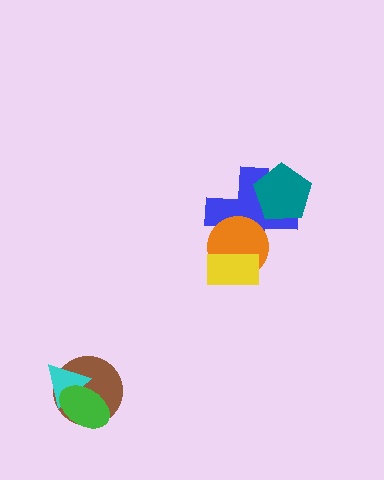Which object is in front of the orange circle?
The yellow rectangle is in front of the orange circle.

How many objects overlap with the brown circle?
2 objects overlap with the brown circle.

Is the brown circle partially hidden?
Yes, it is partially covered by another shape.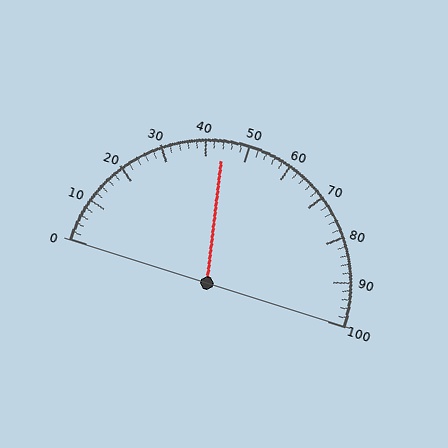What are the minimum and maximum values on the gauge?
The gauge ranges from 0 to 100.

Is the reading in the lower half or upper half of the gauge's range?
The reading is in the lower half of the range (0 to 100).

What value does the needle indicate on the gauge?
The needle indicates approximately 44.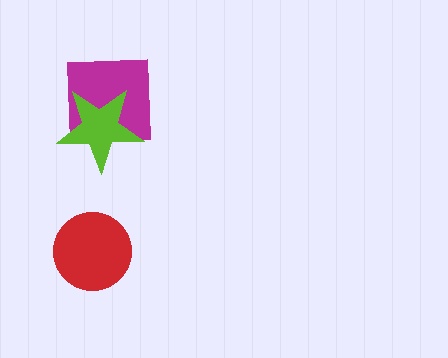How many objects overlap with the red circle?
0 objects overlap with the red circle.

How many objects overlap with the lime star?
1 object overlaps with the lime star.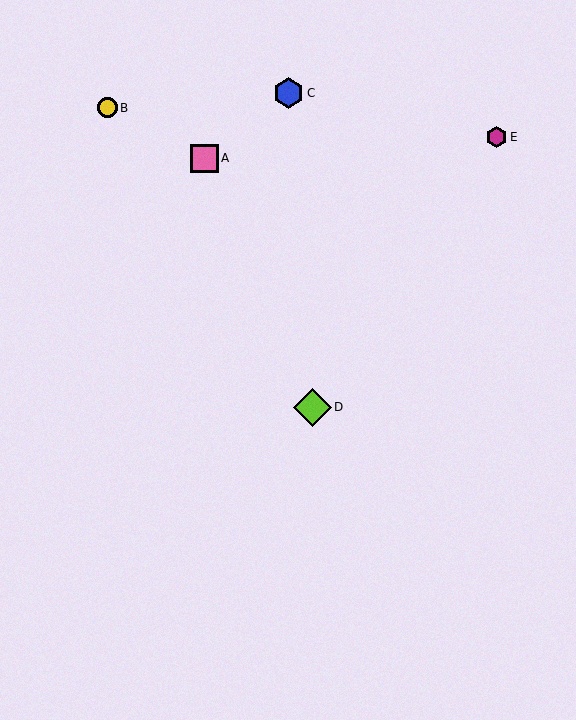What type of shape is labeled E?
Shape E is a magenta hexagon.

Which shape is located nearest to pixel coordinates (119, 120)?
The yellow circle (labeled B) at (107, 108) is nearest to that location.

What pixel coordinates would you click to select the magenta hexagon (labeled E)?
Click at (496, 137) to select the magenta hexagon E.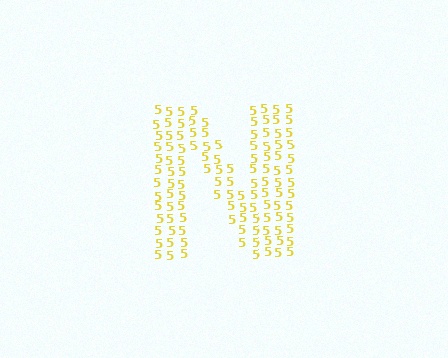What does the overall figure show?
The overall figure shows the letter N.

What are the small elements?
The small elements are digit 5's.